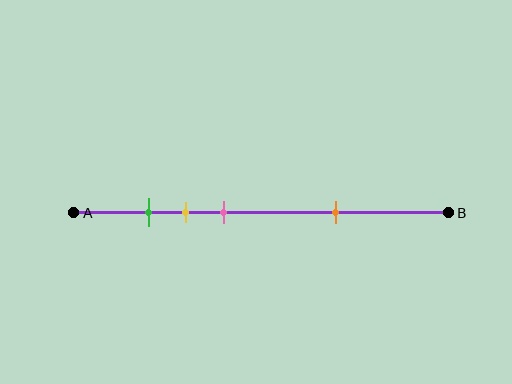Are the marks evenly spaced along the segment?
No, the marks are not evenly spaced.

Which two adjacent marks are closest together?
The green and yellow marks are the closest adjacent pair.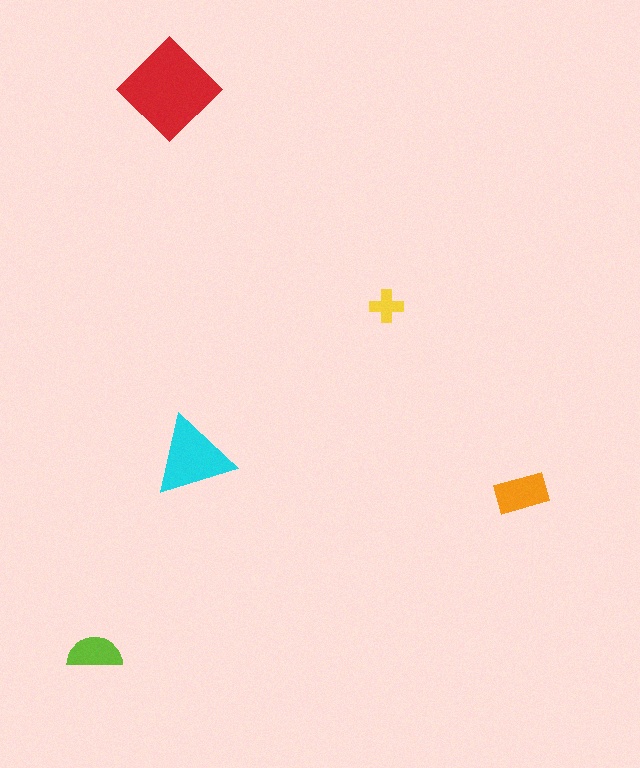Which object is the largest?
The red diamond.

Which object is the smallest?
The yellow cross.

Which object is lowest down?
The lime semicircle is bottommost.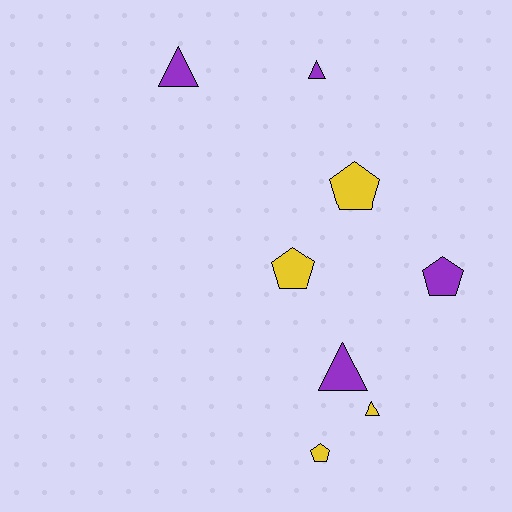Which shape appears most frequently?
Pentagon, with 4 objects.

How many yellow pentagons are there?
There are 3 yellow pentagons.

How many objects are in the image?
There are 8 objects.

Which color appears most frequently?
Purple, with 4 objects.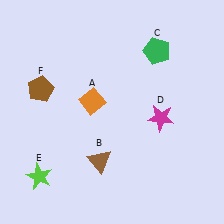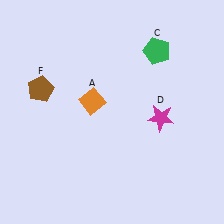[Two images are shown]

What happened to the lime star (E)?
The lime star (E) was removed in Image 2. It was in the bottom-left area of Image 1.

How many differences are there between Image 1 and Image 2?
There are 2 differences between the two images.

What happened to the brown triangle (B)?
The brown triangle (B) was removed in Image 2. It was in the bottom-left area of Image 1.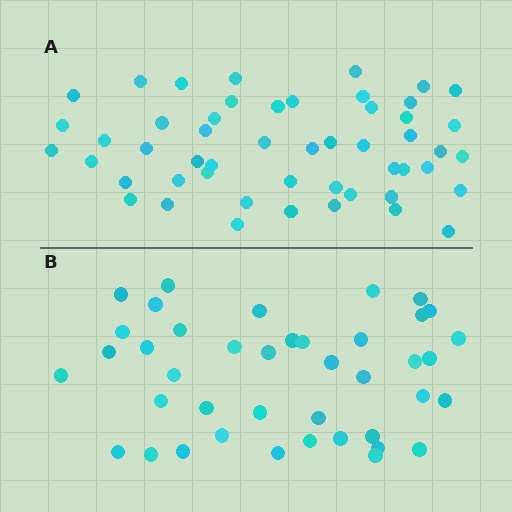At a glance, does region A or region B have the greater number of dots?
Region A (the top region) has more dots.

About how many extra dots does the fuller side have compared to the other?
Region A has roughly 10 or so more dots than region B.